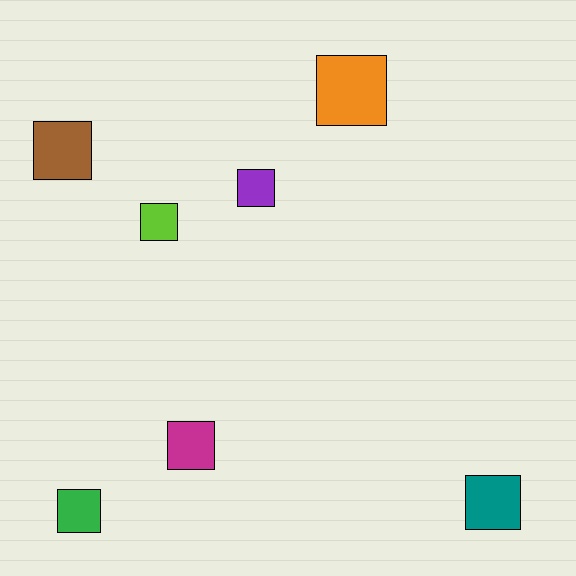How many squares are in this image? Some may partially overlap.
There are 7 squares.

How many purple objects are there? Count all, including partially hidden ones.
There is 1 purple object.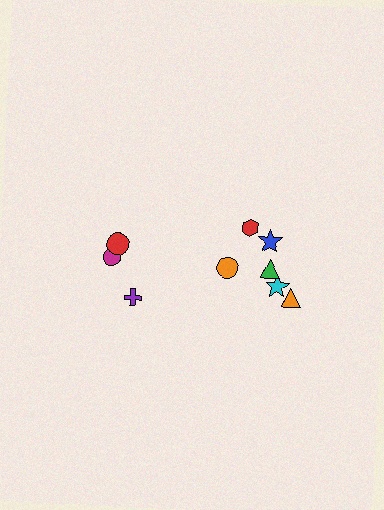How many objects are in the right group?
There are 6 objects.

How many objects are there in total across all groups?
There are 9 objects.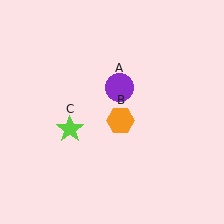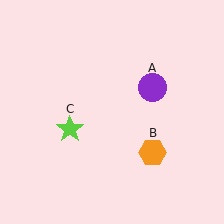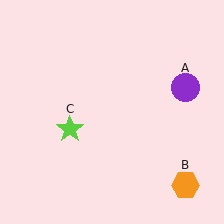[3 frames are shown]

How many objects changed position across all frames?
2 objects changed position: purple circle (object A), orange hexagon (object B).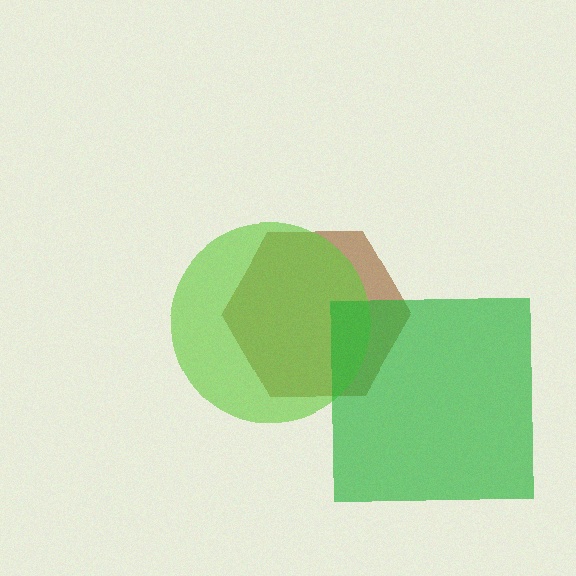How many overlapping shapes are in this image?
There are 3 overlapping shapes in the image.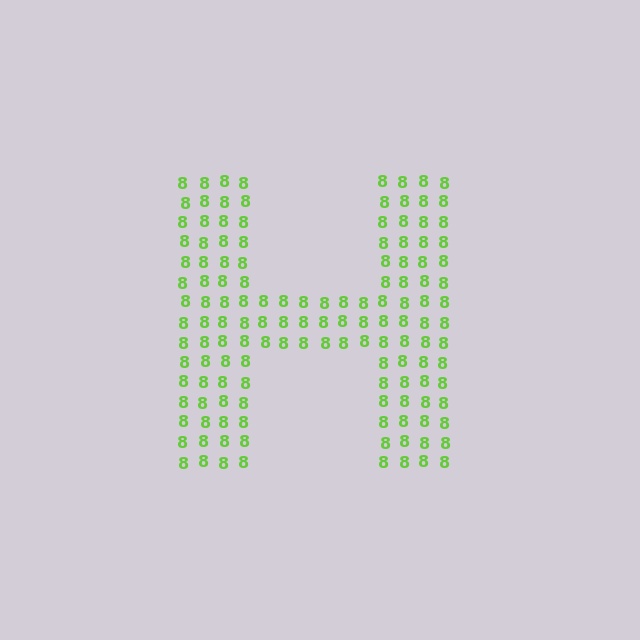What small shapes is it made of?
It is made of small digit 8's.